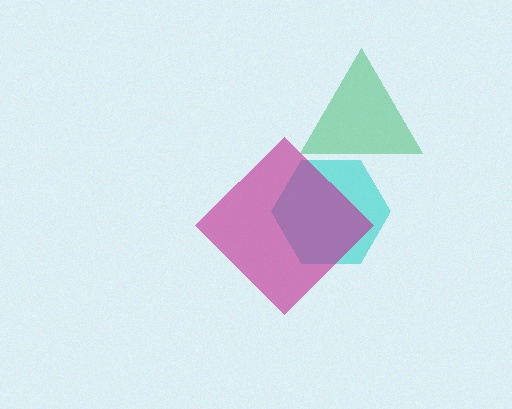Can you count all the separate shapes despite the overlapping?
Yes, there are 3 separate shapes.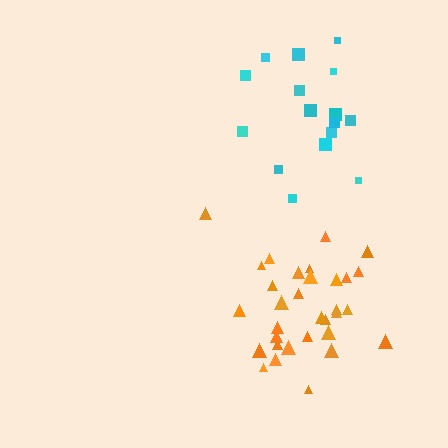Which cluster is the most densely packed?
Orange.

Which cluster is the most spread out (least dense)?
Cyan.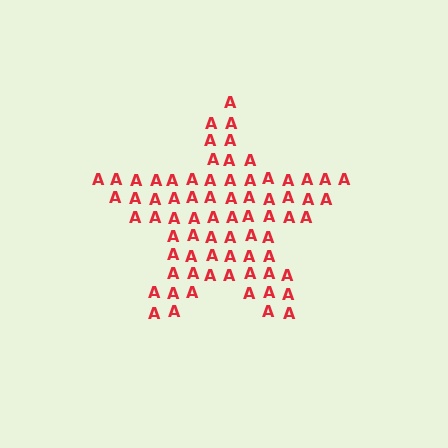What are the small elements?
The small elements are letter A's.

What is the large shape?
The large shape is a star.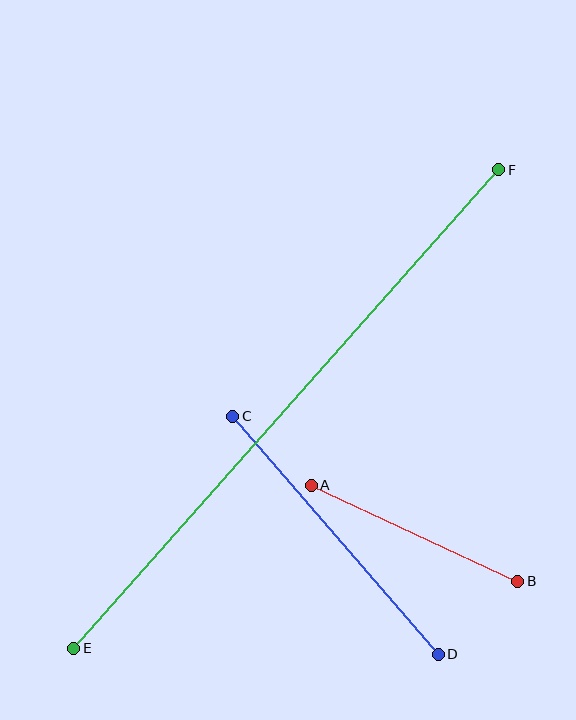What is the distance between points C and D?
The distance is approximately 314 pixels.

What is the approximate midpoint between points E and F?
The midpoint is at approximately (286, 409) pixels.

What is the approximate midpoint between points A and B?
The midpoint is at approximately (414, 533) pixels.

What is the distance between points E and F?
The distance is approximately 640 pixels.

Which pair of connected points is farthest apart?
Points E and F are farthest apart.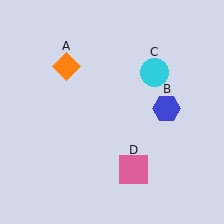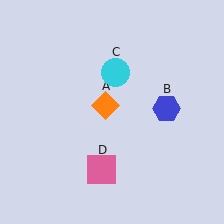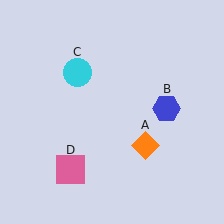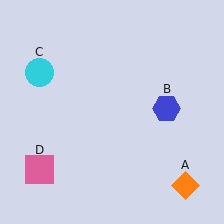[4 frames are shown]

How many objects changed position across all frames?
3 objects changed position: orange diamond (object A), cyan circle (object C), pink square (object D).